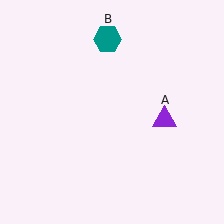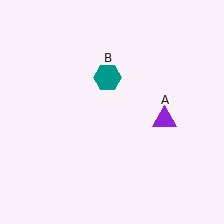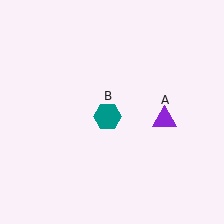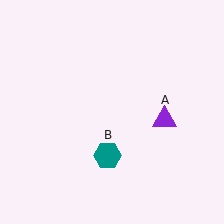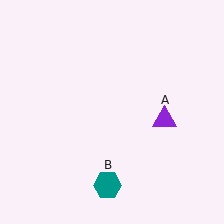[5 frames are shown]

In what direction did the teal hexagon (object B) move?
The teal hexagon (object B) moved down.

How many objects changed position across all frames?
1 object changed position: teal hexagon (object B).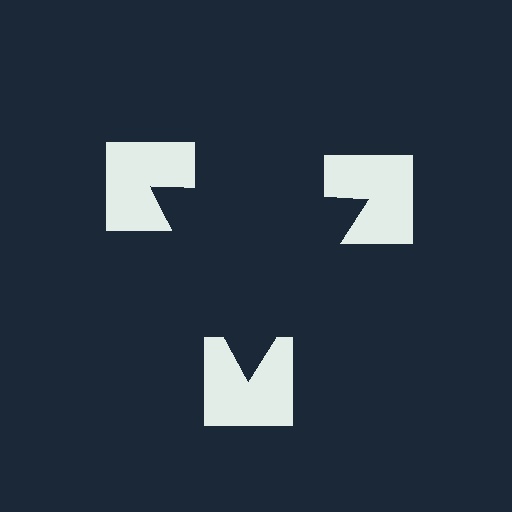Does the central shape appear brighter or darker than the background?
It typically appears slightly darker than the background, even though no actual brightness change is drawn.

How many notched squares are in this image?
There are 3 — one at each vertex of the illusory triangle.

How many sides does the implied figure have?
3 sides.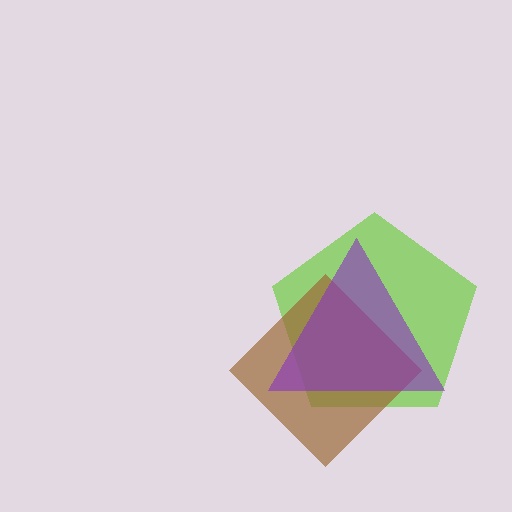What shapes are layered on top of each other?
The layered shapes are: a lime pentagon, a brown diamond, a purple triangle.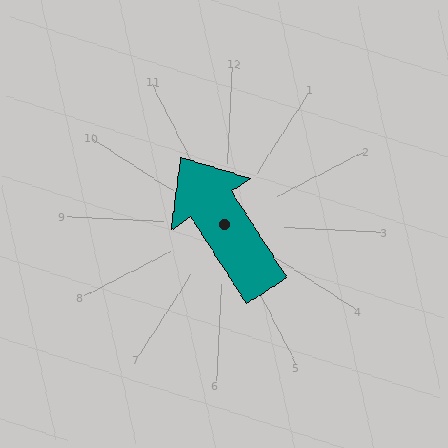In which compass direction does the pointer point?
Northwest.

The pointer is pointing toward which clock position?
Roughly 11 o'clock.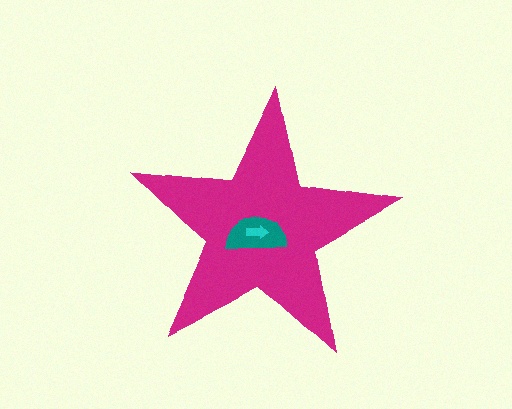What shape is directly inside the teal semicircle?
The cyan arrow.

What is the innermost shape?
The cyan arrow.